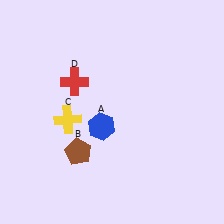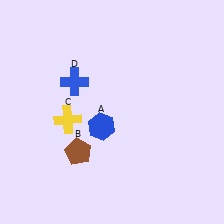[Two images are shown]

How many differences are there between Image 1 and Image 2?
There is 1 difference between the two images.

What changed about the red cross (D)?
In Image 1, D is red. In Image 2, it changed to blue.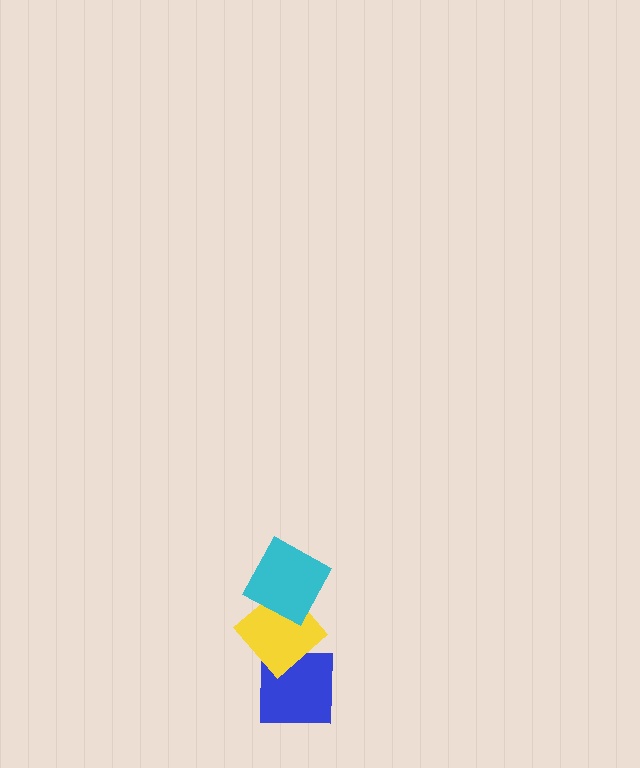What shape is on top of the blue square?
The yellow diamond is on top of the blue square.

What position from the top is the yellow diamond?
The yellow diamond is 2nd from the top.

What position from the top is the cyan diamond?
The cyan diamond is 1st from the top.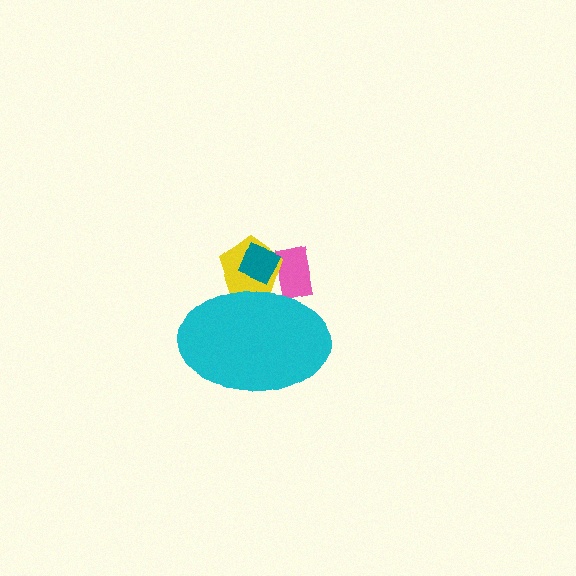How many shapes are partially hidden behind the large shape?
3 shapes are partially hidden.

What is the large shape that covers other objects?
A cyan ellipse.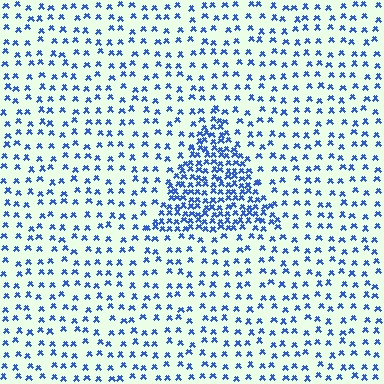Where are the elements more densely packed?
The elements are more densely packed inside the triangle boundary.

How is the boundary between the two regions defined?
The boundary is defined by a change in element density (approximately 2.6x ratio). All elements are the same color, size, and shape.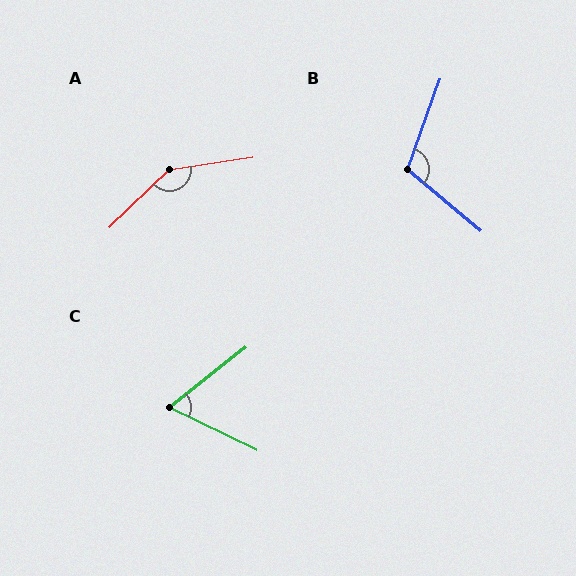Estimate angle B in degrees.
Approximately 110 degrees.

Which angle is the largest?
A, at approximately 144 degrees.